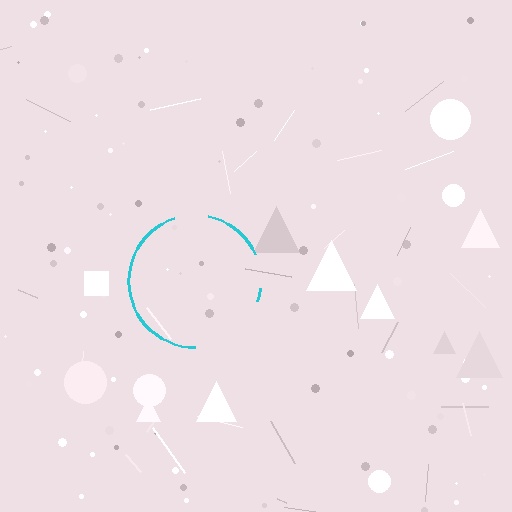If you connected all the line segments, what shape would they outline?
They would outline a circle.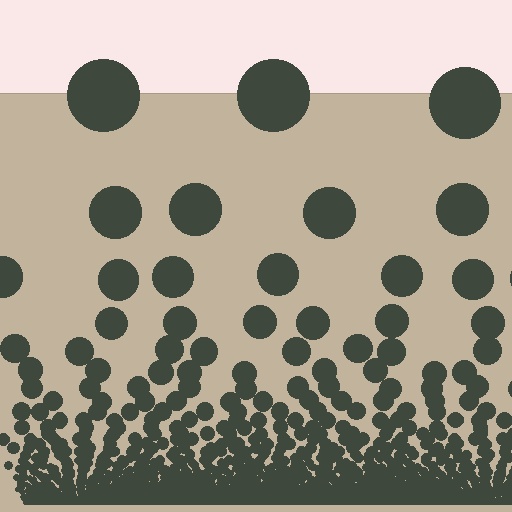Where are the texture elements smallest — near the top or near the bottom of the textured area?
Near the bottom.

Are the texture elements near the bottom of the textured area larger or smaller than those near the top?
Smaller. The gradient is inverted — elements near the bottom are smaller and denser.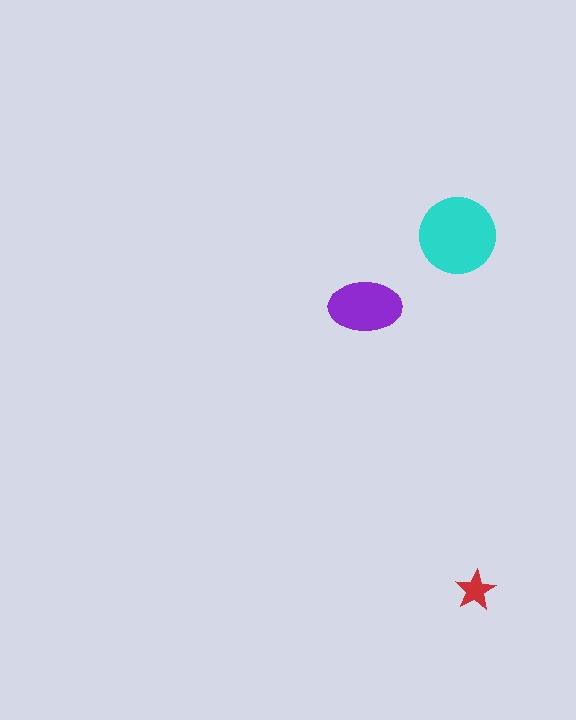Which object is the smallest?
The red star.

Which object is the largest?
The cyan circle.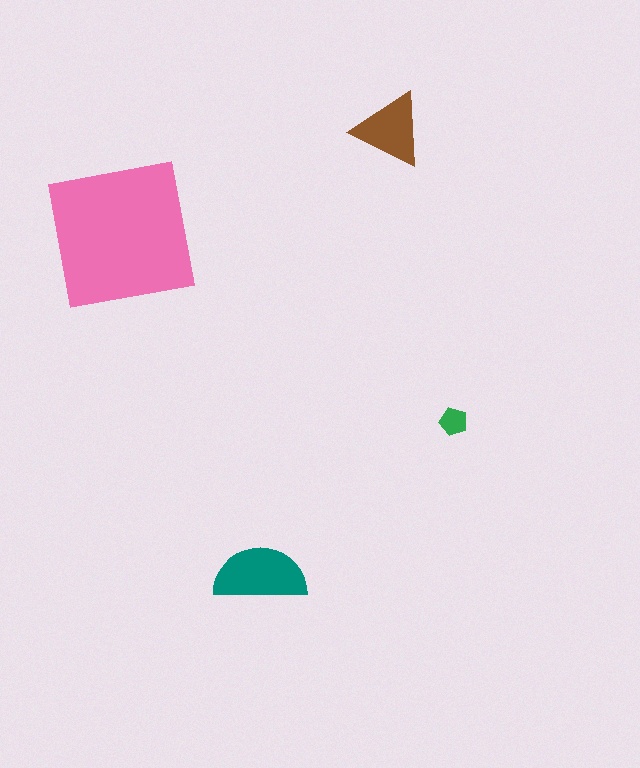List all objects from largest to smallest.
The pink square, the teal semicircle, the brown triangle, the green pentagon.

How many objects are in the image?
There are 4 objects in the image.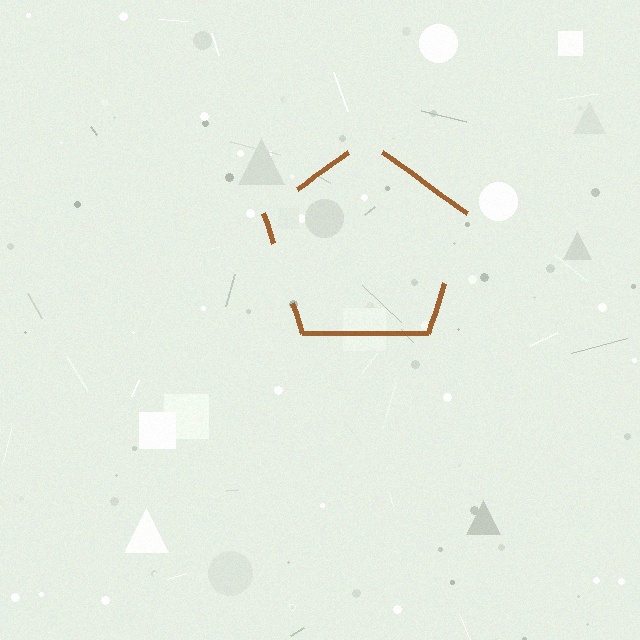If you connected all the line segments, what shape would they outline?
They would outline a pentagon.